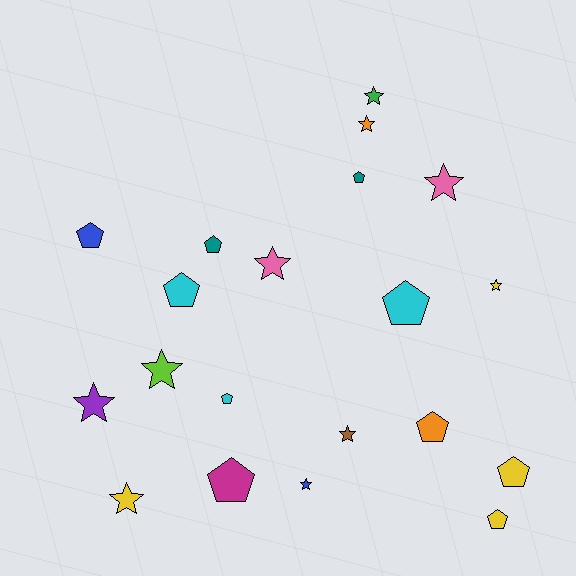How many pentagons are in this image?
There are 10 pentagons.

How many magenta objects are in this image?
There is 1 magenta object.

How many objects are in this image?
There are 20 objects.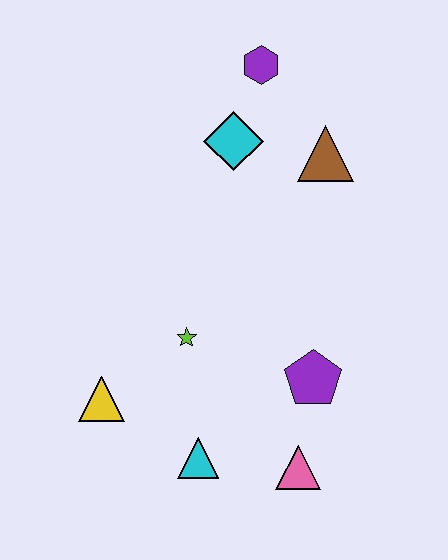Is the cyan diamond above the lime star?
Yes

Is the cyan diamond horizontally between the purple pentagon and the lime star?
Yes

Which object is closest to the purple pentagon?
The pink triangle is closest to the purple pentagon.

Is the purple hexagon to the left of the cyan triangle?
No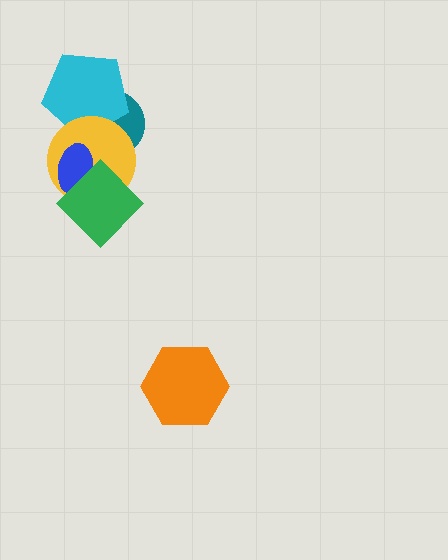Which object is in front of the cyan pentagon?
The yellow circle is in front of the cyan pentagon.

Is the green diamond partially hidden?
No, no other shape covers it.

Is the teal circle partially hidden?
Yes, it is partially covered by another shape.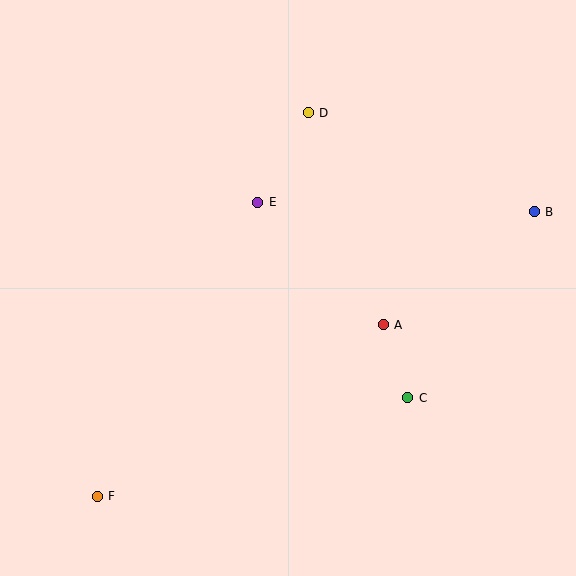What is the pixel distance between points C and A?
The distance between C and A is 77 pixels.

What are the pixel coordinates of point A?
Point A is at (383, 325).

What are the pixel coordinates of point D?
Point D is at (308, 113).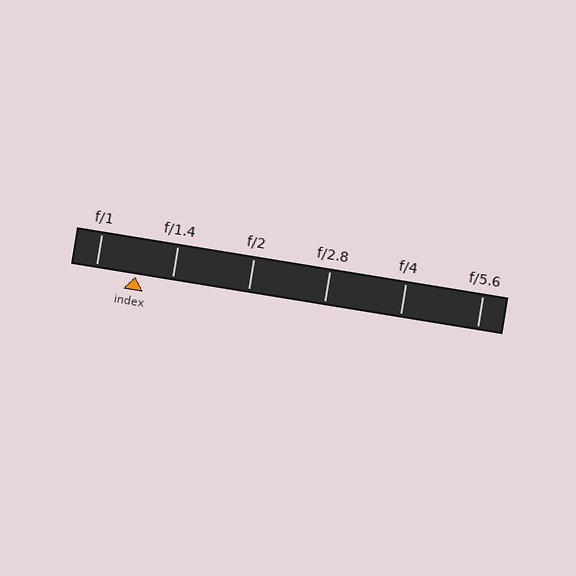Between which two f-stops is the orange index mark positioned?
The index mark is between f/1 and f/1.4.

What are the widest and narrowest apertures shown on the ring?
The widest aperture shown is f/1 and the narrowest is f/5.6.